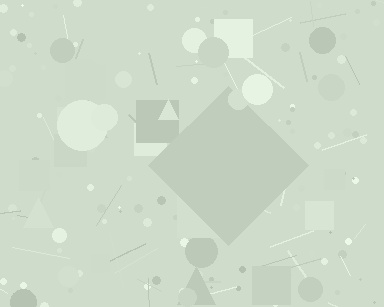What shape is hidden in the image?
A diamond is hidden in the image.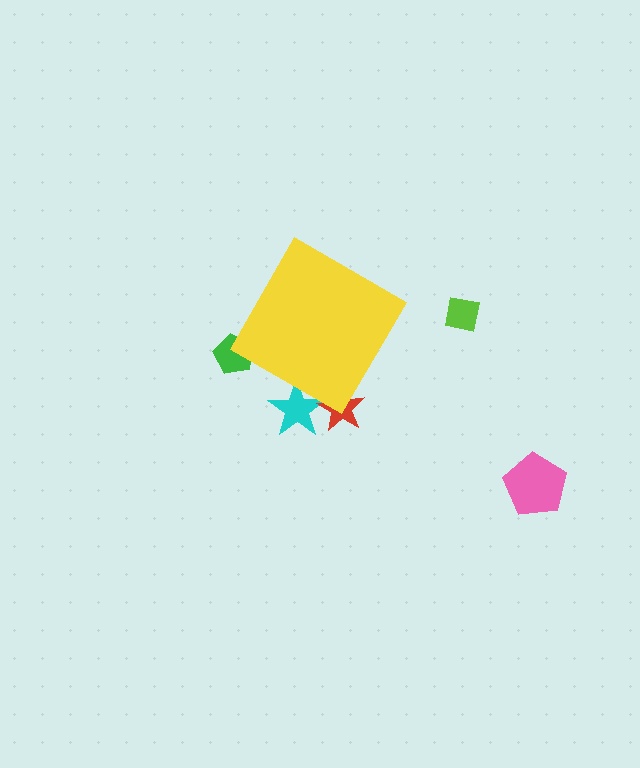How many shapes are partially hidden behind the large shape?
3 shapes are partially hidden.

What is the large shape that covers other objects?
A yellow diamond.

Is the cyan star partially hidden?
Yes, the cyan star is partially hidden behind the yellow diamond.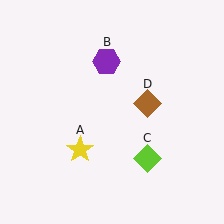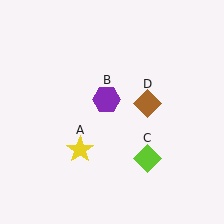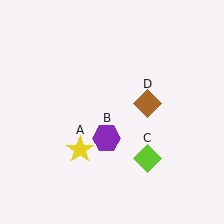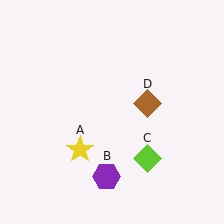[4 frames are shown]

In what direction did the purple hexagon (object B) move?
The purple hexagon (object B) moved down.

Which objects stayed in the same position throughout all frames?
Yellow star (object A) and lime diamond (object C) and brown diamond (object D) remained stationary.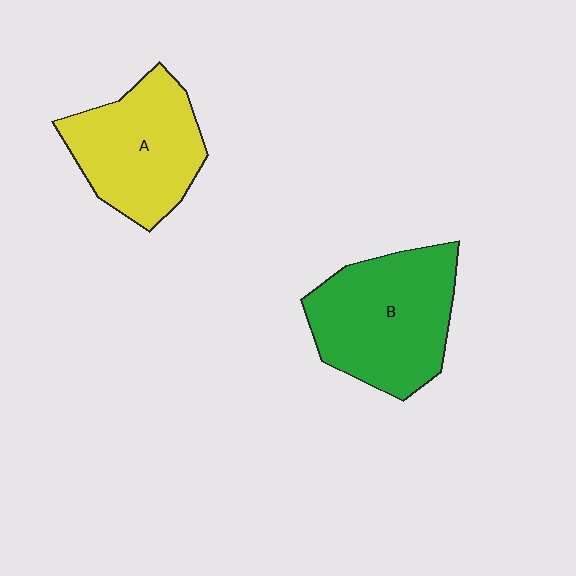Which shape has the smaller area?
Shape A (yellow).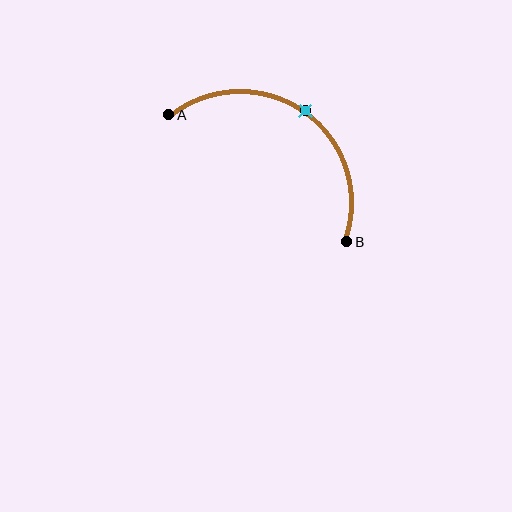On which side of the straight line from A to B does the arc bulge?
The arc bulges above and to the right of the straight line connecting A and B.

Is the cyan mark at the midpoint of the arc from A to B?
Yes. The cyan mark lies on the arc at equal arc-length from both A and B — it is the arc midpoint.